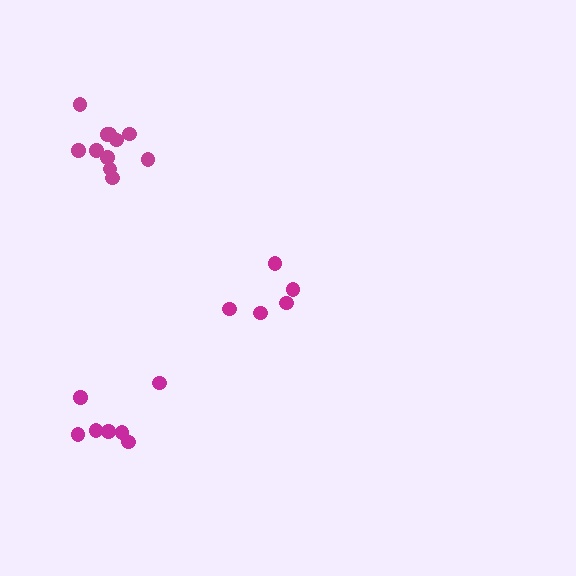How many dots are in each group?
Group 1: 5 dots, Group 2: 11 dots, Group 3: 7 dots (23 total).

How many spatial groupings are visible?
There are 3 spatial groupings.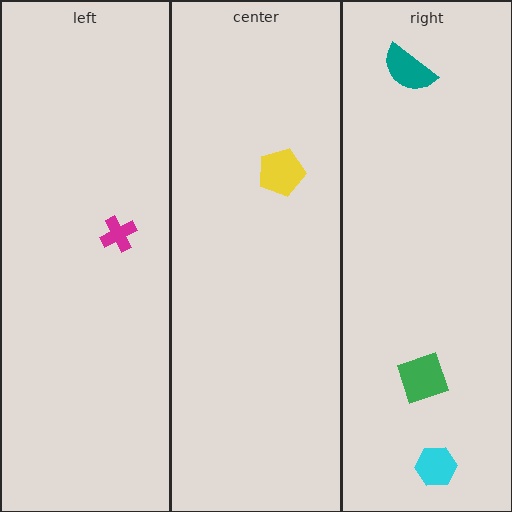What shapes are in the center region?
The yellow pentagon.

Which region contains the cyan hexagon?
The right region.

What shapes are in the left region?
The magenta cross.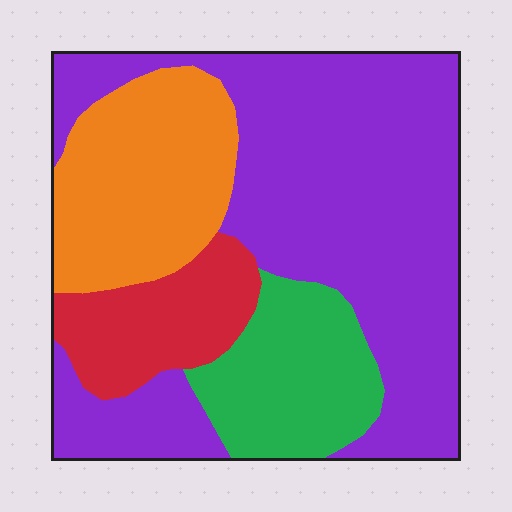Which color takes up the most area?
Purple, at roughly 55%.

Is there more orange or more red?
Orange.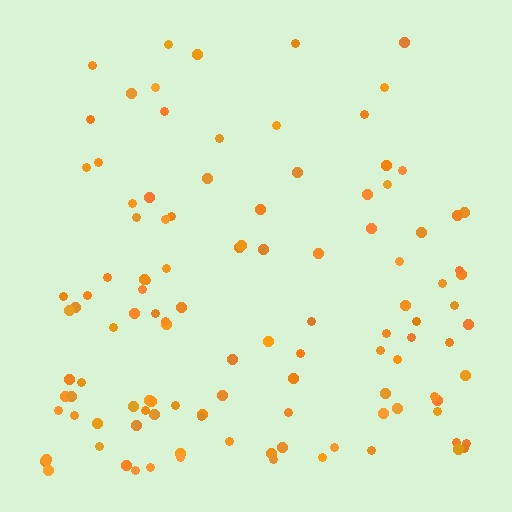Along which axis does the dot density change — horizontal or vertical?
Vertical.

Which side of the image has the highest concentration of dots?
The bottom.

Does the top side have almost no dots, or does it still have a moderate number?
Still a moderate number, just noticeably fewer than the bottom.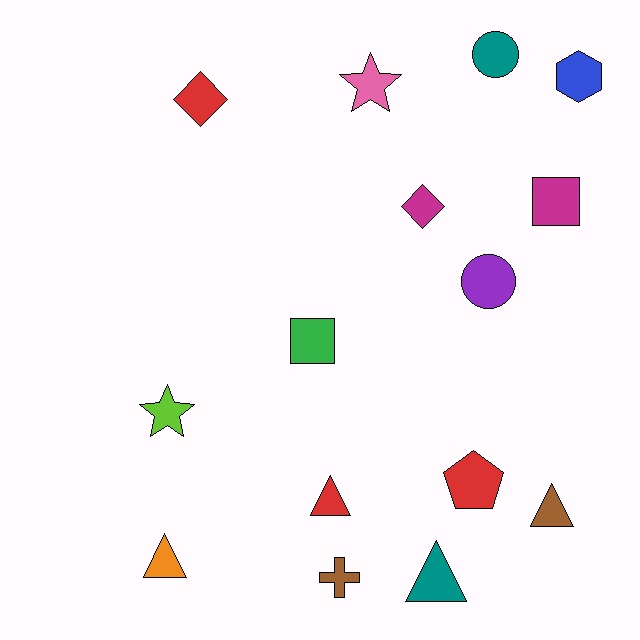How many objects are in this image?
There are 15 objects.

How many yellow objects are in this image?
There are no yellow objects.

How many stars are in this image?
There are 2 stars.